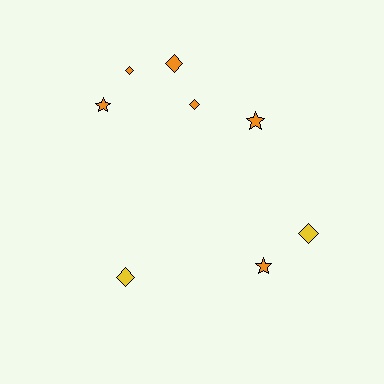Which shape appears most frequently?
Diamond, with 5 objects.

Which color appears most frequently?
Orange, with 6 objects.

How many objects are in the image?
There are 8 objects.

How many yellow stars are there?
There are no yellow stars.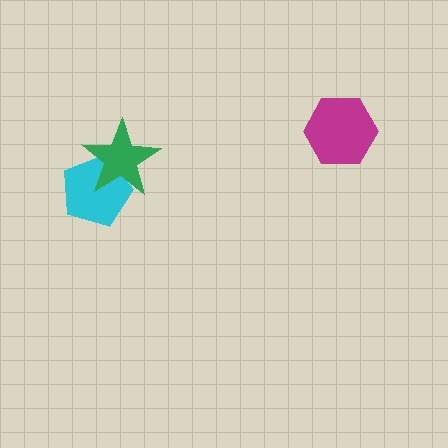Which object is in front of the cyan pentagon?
The green star is in front of the cyan pentagon.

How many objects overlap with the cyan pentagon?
1 object overlaps with the cyan pentagon.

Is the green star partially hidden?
No, no other shape covers it.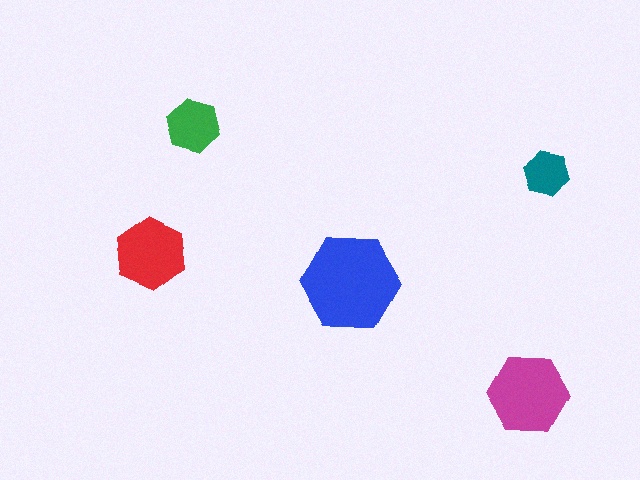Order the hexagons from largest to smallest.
the blue one, the magenta one, the red one, the green one, the teal one.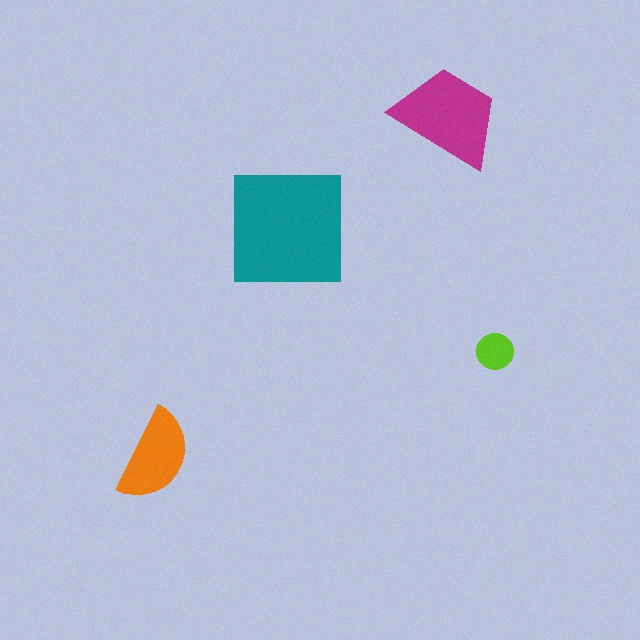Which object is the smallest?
The lime circle.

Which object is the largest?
The teal square.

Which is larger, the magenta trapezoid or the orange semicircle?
The magenta trapezoid.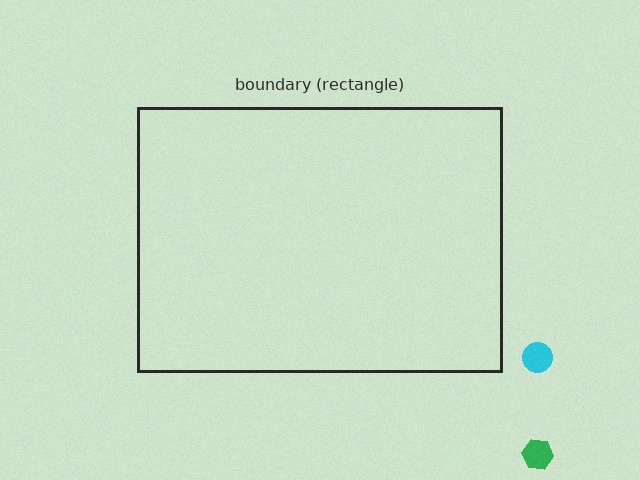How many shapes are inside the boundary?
0 inside, 2 outside.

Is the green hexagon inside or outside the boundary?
Outside.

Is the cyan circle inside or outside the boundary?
Outside.